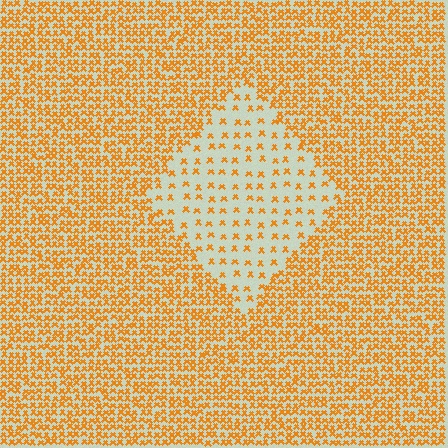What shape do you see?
I see a diamond.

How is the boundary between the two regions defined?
The boundary is defined by a change in element density (approximately 3.1x ratio). All elements are the same color, size, and shape.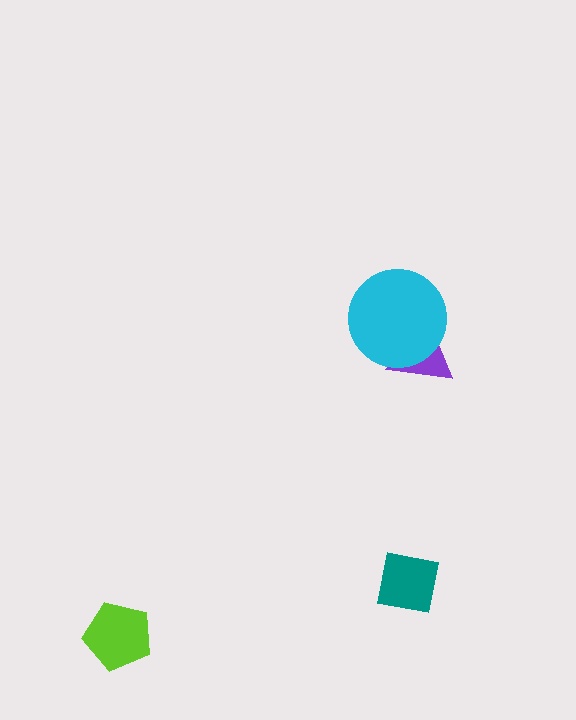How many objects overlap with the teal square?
0 objects overlap with the teal square.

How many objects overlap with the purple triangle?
1 object overlaps with the purple triangle.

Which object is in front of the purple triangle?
The cyan circle is in front of the purple triangle.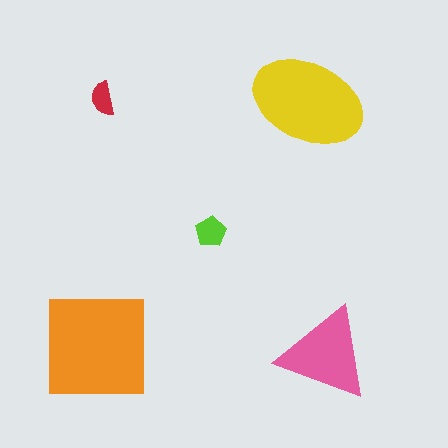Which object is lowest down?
The pink triangle is bottommost.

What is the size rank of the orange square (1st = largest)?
1st.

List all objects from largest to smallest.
The orange square, the yellow ellipse, the pink triangle, the lime pentagon, the red semicircle.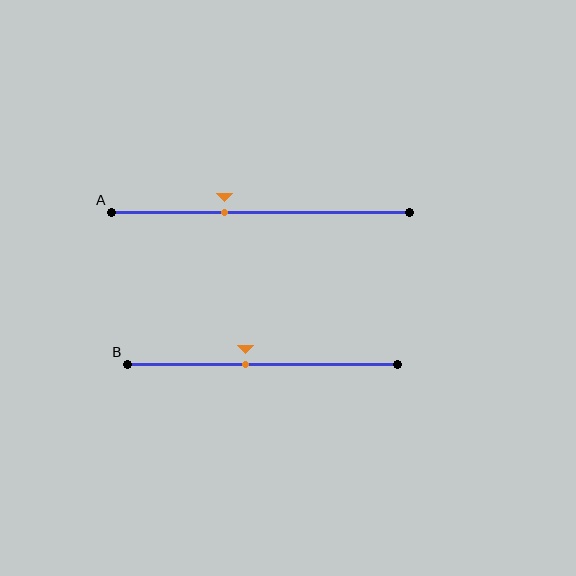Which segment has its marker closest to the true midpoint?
Segment B has its marker closest to the true midpoint.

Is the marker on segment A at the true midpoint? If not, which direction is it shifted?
No, the marker on segment A is shifted to the left by about 12% of the segment length.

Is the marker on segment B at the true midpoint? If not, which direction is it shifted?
No, the marker on segment B is shifted to the left by about 6% of the segment length.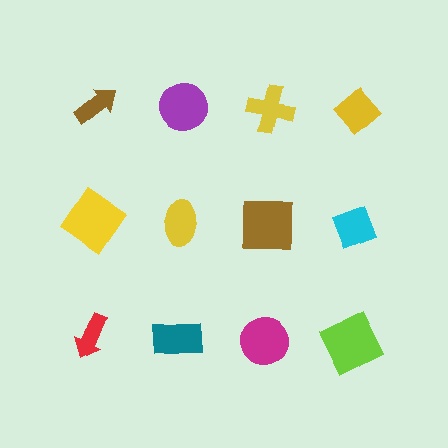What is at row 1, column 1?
A brown arrow.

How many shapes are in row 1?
4 shapes.